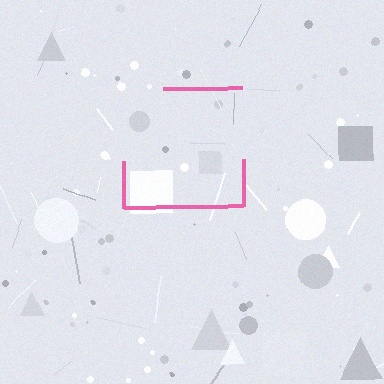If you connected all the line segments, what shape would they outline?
They would outline a square.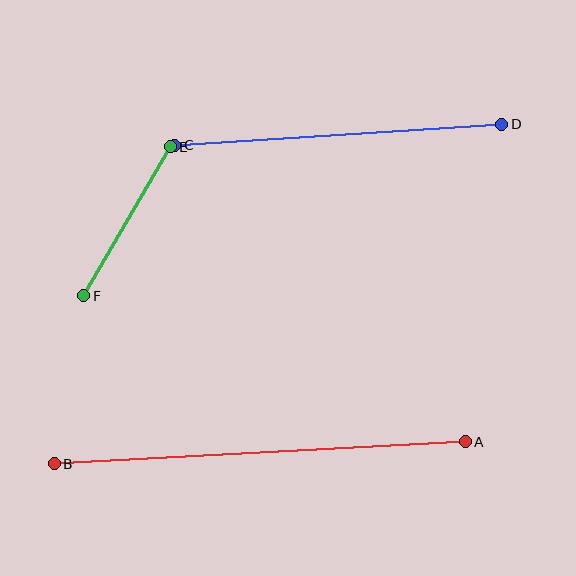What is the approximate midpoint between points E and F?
The midpoint is at approximately (127, 221) pixels.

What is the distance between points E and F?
The distance is approximately 172 pixels.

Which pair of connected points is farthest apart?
Points A and B are farthest apart.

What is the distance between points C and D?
The distance is approximately 328 pixels.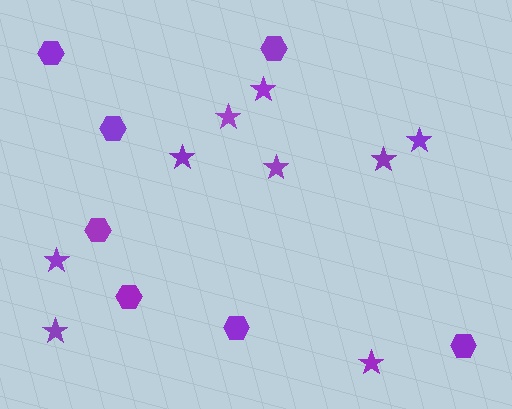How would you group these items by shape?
There are 2 groups: one group of stars (9) and one group of hexagons (7).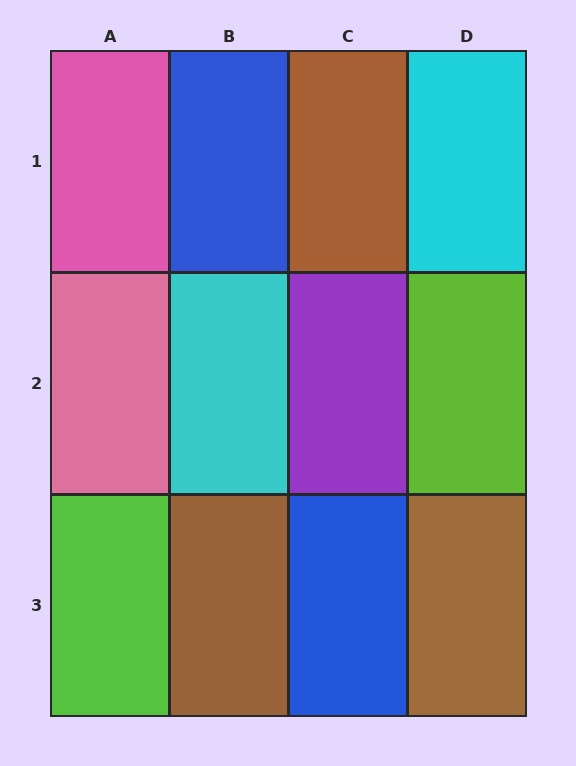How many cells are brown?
3 cells are brown.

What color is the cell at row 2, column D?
Lime.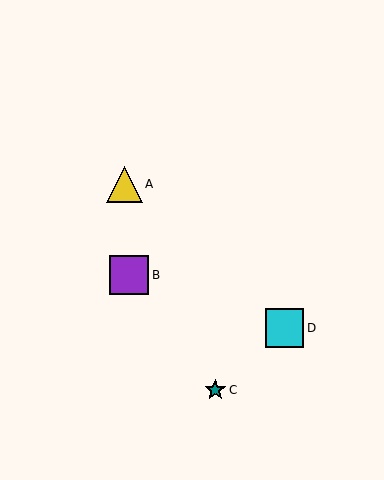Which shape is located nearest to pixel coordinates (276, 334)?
The cyan square (labeled D) at (284, 328) is nearest to that location.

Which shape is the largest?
The purple square (labeled B) is the largest.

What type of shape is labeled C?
Shape C is a teal star.